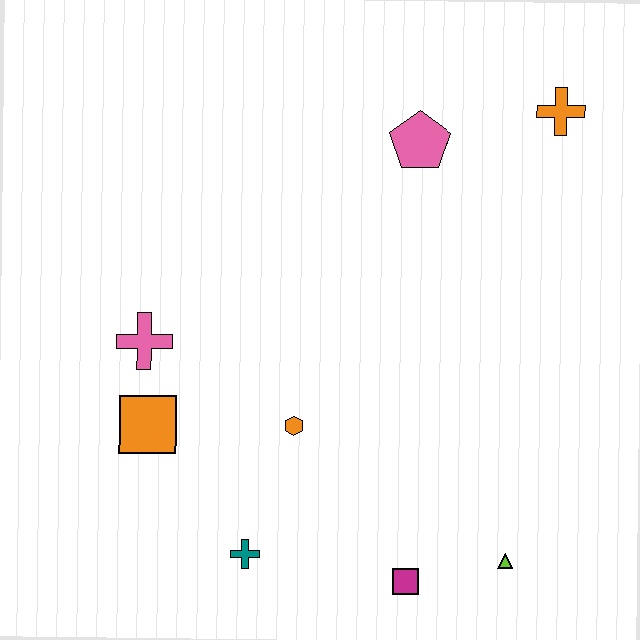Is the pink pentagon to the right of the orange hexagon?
Yes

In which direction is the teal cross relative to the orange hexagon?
The teal cross is below the orange hexagon.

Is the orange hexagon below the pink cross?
Yes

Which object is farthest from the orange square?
The orange cross is farthest from the orange square.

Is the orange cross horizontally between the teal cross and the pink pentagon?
No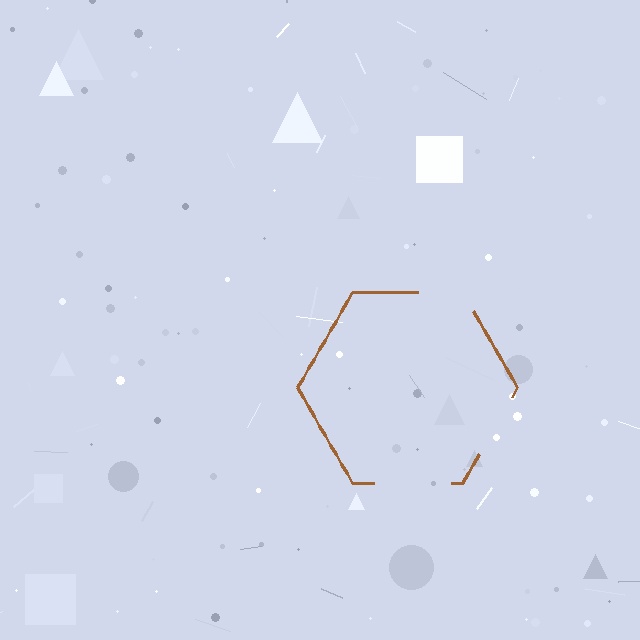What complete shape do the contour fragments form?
The contour fragments form a hexagon.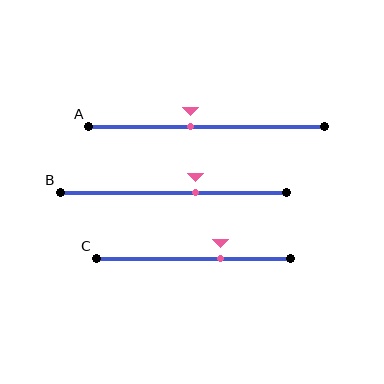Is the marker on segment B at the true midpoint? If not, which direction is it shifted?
No, the marker on segment B is shifted to the right by about 10% of the segment length.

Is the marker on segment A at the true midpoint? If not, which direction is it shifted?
No, the marker on segment A is shifted to the left by about 7% of the segment length.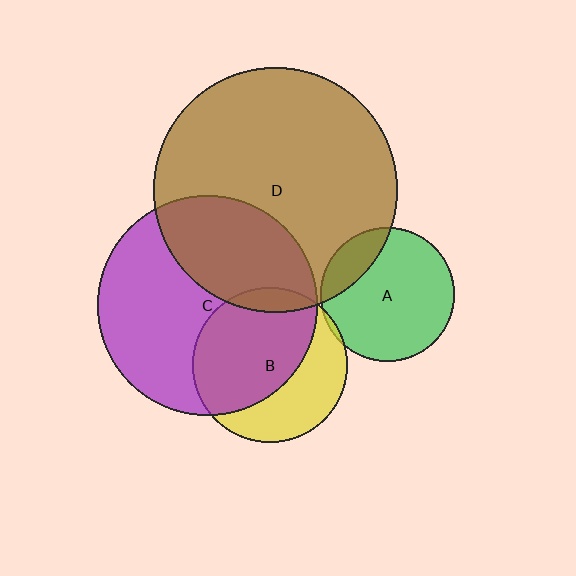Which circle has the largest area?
Circle D (brown).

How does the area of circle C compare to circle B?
Approximately 2.0 times.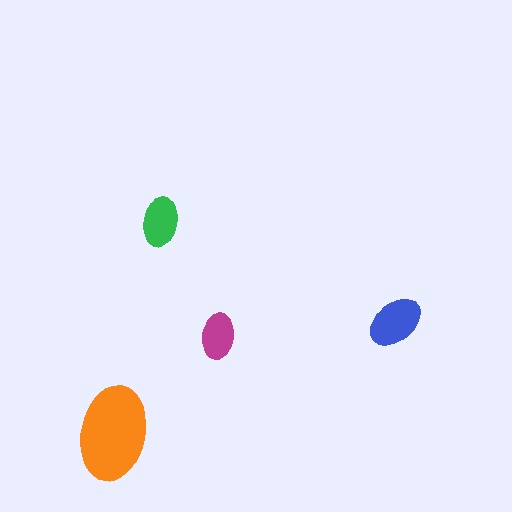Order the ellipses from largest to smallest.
the orange one, the blue one, the green one, the magenta one.